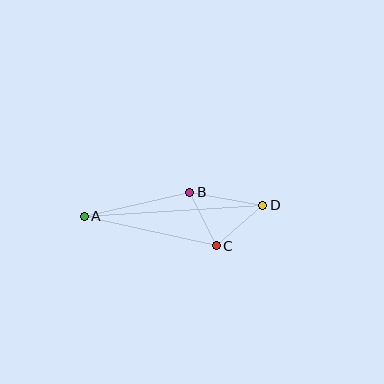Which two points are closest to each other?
Points B and C are closest to each other.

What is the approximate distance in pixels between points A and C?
The distance between A and C is approximately 135 pixels.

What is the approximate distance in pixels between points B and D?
The distance between B and D is approximately 74 pixels.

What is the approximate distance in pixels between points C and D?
The distance between C and D is approximately 62 pixels.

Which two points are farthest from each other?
Points A and D are farthest from each other.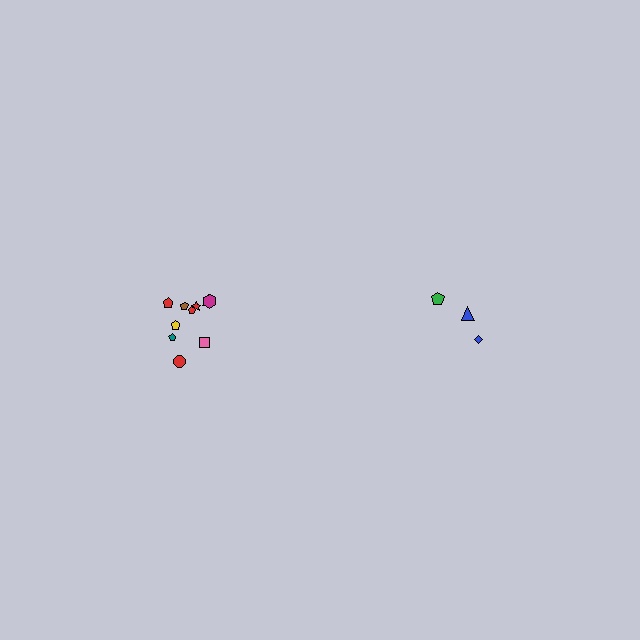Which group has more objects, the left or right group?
The left group.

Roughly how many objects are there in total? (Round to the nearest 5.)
Roughly 15 objects in total.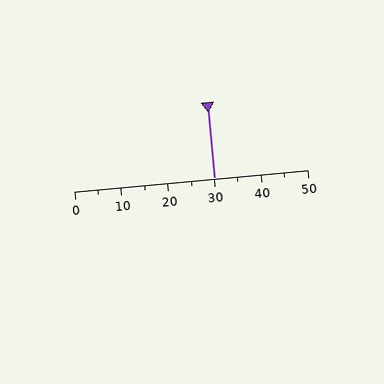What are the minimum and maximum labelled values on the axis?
The axis runs from 0 to 50.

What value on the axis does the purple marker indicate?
The marker indicates approximately 30.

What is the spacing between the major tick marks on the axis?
The major ticks are spaced 10 apart.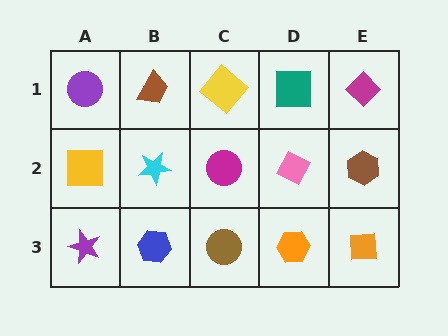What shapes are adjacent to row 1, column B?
A cyan star (row 2, column B), a purple circle (row 1, column A), a yellow diamond (row 1, column C).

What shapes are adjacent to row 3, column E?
A brown hexagon (row 2, column E), an orange hexagon (row 3, column D).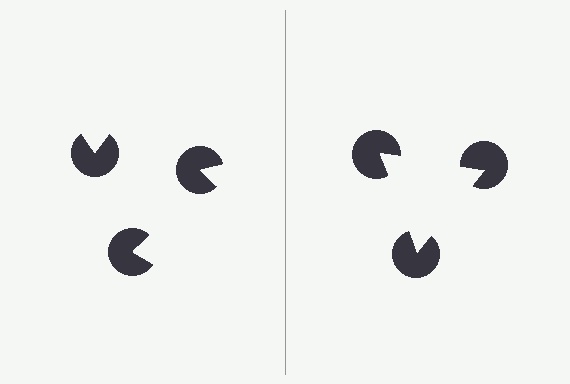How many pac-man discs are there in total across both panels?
6 — 3 on each side.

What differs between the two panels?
The pac-man discs are positioned identically on both sides; only the wedge orientations differ. On the right they align to a triangle; on the left they are misaligned.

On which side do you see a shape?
An illusory triangle appears on the right side. On the left side the wedge cuts are rotated, so no coherent shape forms.